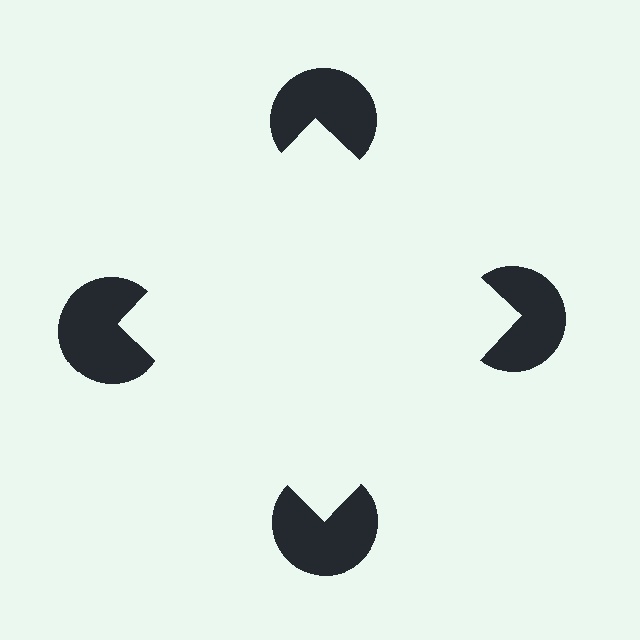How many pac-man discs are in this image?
There are 4 — one at each vertex of the illusory square.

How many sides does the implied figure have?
4 sides.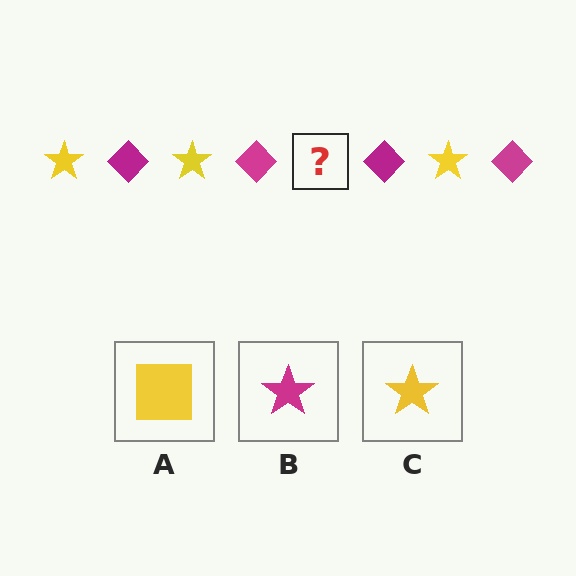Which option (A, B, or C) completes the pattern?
C.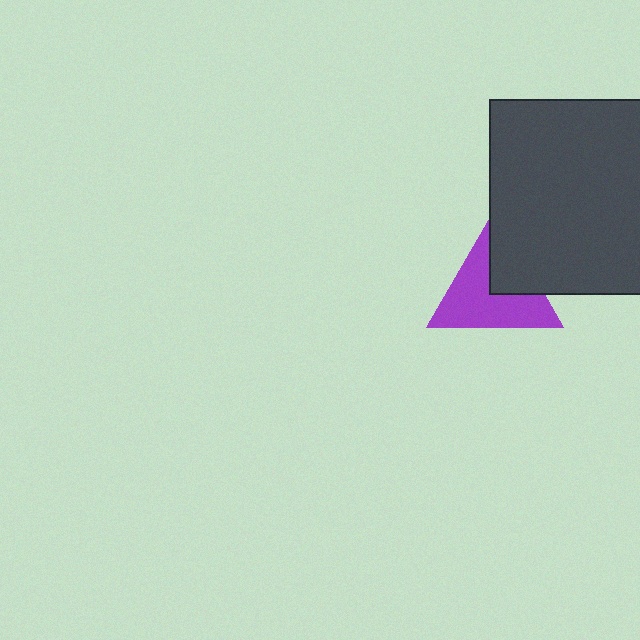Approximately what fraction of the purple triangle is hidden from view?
Roughly 33% of the purple triangle is hidden behind the dark gray square.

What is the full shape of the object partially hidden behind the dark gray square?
The partially hidden object is a purple triangle.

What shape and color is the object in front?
The object in front is a dark gray square.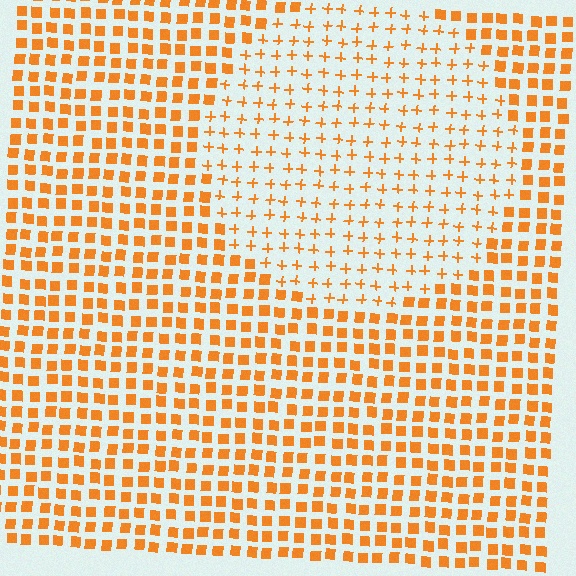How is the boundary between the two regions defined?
The boundary is defined by a change in element shape: plus signs inside vs. squares outside. All elements share the same color and spacing.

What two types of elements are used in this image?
The image uses plus signs inside the circle region and squares outside it.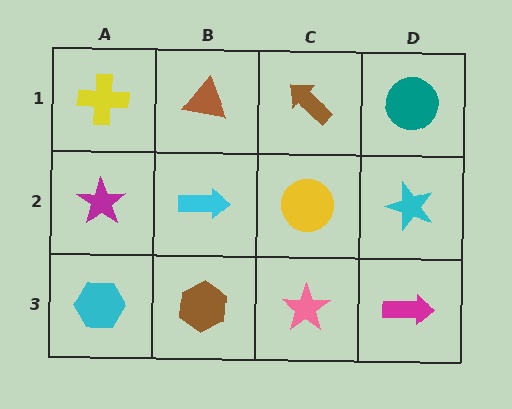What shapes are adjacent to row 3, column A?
A magenta star (row 2, column A), a brown hexagon (row 3, column B).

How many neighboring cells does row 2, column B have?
4.